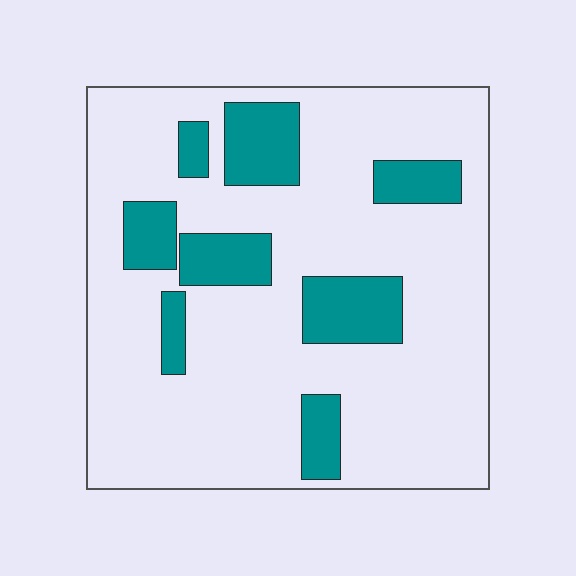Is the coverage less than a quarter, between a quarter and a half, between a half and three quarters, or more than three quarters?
Less than a quarter.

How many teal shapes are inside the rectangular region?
8.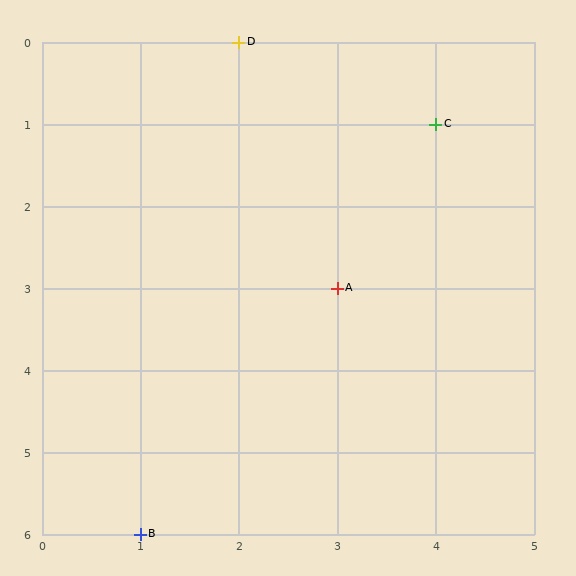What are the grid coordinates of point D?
Point D is at grid coordinates (2, 0).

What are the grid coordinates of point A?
Point A is at grid coordinates (3, 3).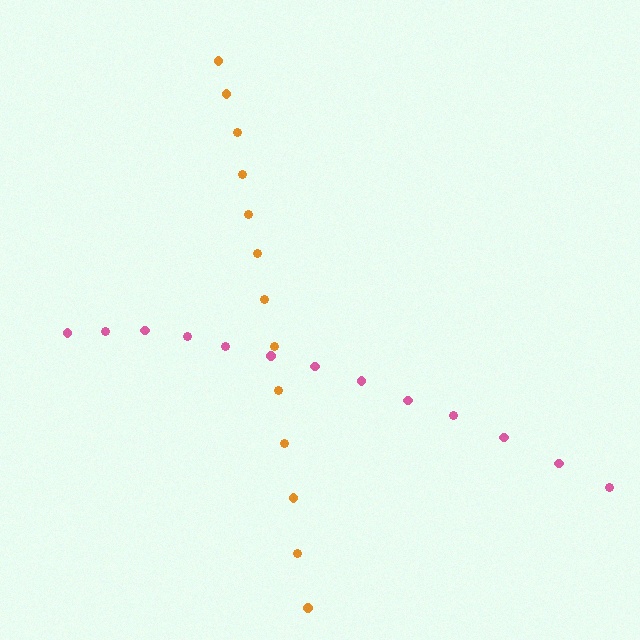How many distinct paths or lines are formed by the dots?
There are 2 distinct paths.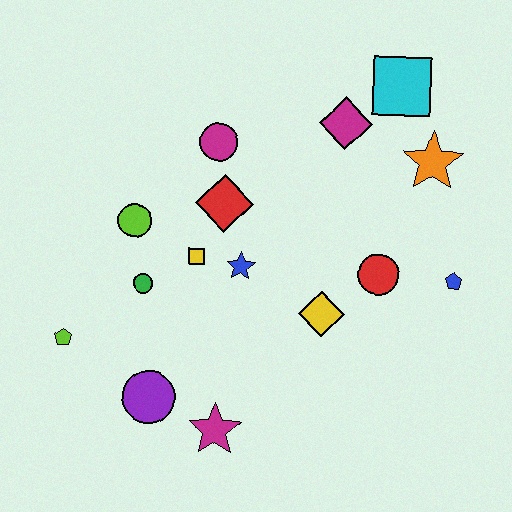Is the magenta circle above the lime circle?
Yes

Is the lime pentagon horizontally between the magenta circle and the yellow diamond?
No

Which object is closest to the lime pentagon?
The green circle is closest to the lime pentagon.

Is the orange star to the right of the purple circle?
Yes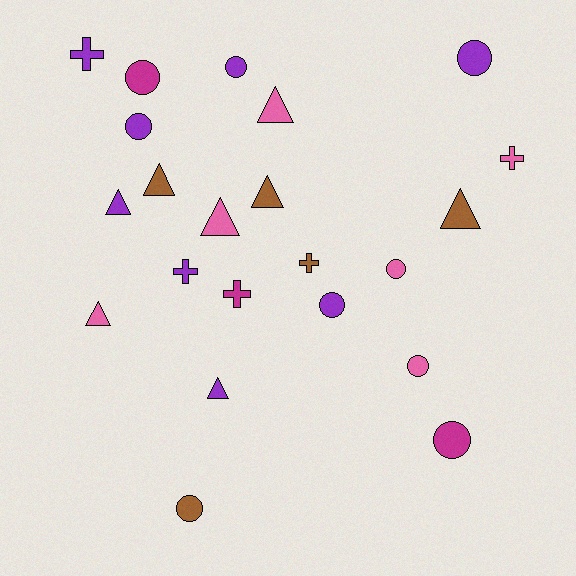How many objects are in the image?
There are 22 objects.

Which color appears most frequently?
Purple, with 8 objects.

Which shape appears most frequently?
Circle, with 9 objects.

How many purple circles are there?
There are 4 purple circles.